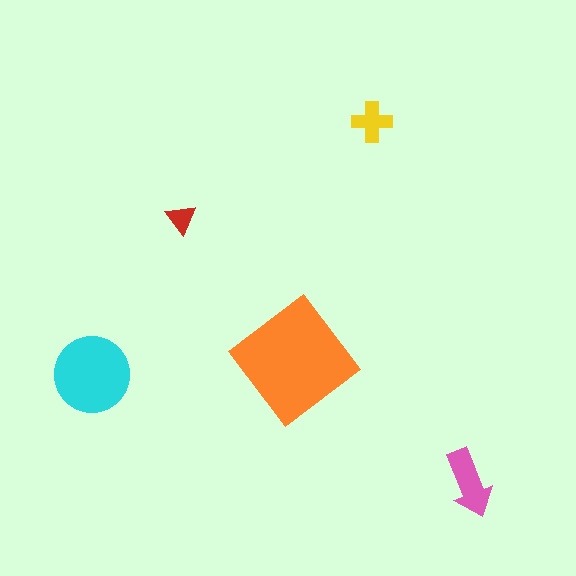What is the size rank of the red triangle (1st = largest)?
5th.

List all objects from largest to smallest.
The orange diamond, the cyan circle, the pink arrow, the yellow cross, the red triangle.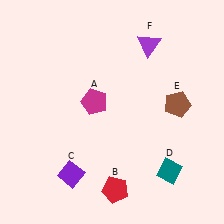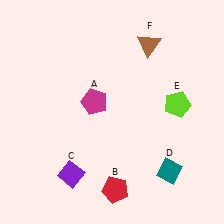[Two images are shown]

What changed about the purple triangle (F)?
In Image 1, F is purple. In Image 2, it changed to brown.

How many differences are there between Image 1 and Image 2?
There are 2 differences between the two images.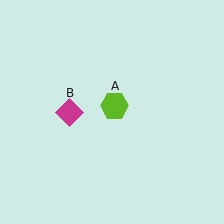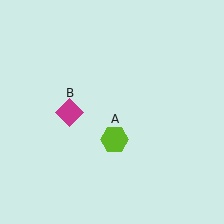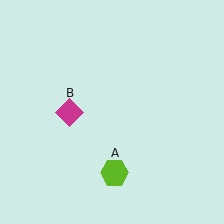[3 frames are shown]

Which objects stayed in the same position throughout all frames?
Magenta diamond (object B) remained stationary.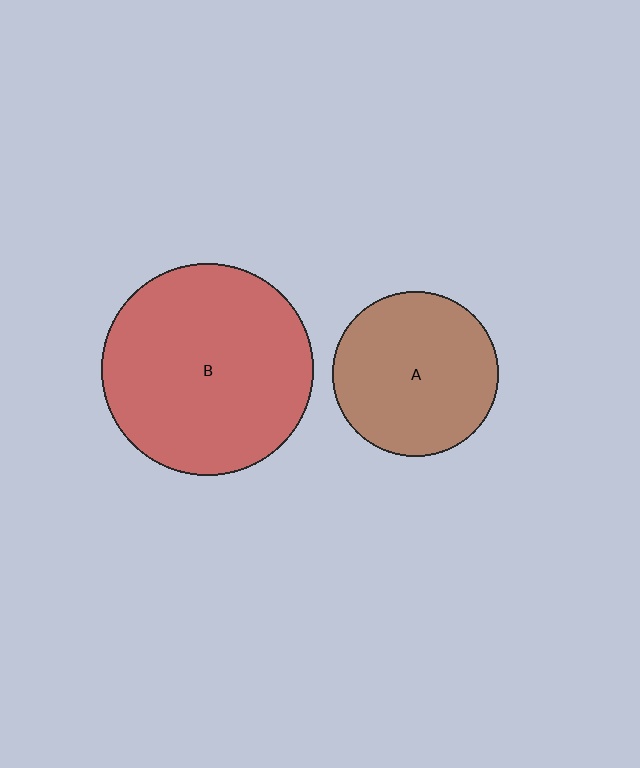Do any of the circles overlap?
No, none of the circles overlap.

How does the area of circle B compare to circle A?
Approximately 1.6 times.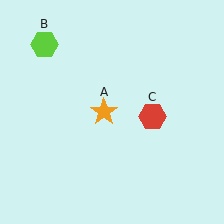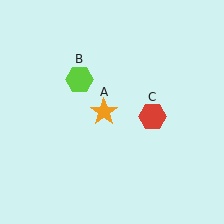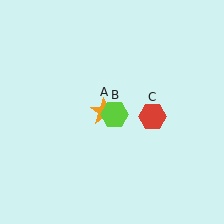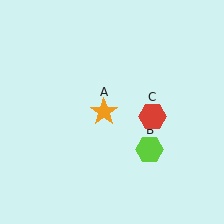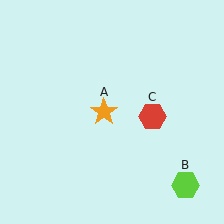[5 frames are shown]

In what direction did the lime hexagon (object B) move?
The lime hexagon (object B) moved down and to the right.